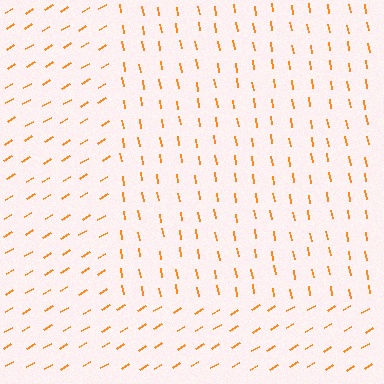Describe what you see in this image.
The image is filled with small orange line segments. A rectangle region in the image has lines oriented differently from the surrounding lines, creating a visible texture boundary.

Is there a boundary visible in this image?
Yes, there is a texture boundary formed by a change in line orientation.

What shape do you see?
I see a rectangle.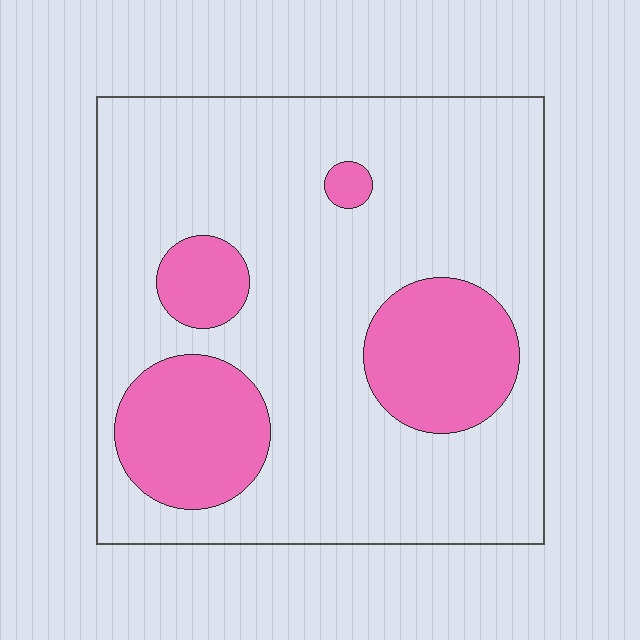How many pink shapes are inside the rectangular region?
4.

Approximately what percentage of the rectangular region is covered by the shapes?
Approximately 25%.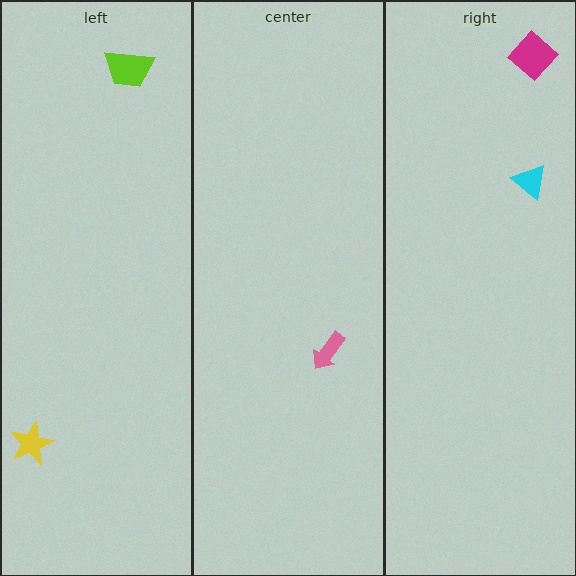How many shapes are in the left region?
2.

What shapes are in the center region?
The pink arrow.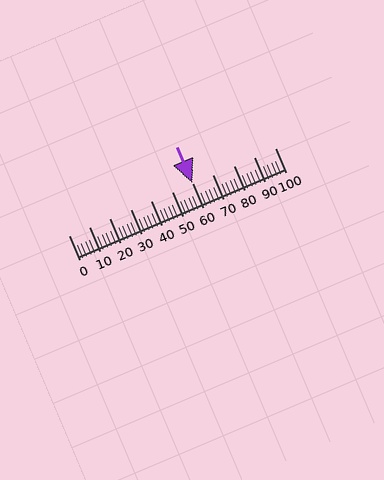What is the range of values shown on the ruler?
The ruler shows values from 0 to 100.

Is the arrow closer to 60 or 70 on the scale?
The arrow is closer to 60.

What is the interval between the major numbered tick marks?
The major tick marks are spaced 10 units apart.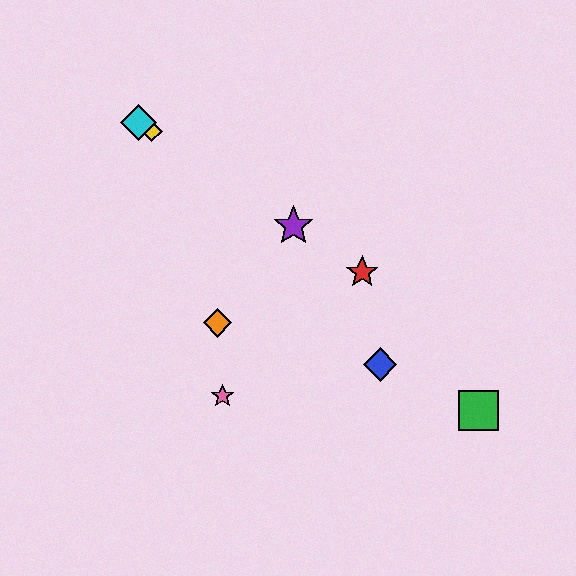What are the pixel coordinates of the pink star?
The pink star is at (222, 396).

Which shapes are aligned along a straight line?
The red star, the yellow diamond, the purple star, the cyan diamond are aligned along a straight line.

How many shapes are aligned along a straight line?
4 shapes (the red star, the yellow diamond, the purple star, the cyan diamond) are aligned along a straight line.